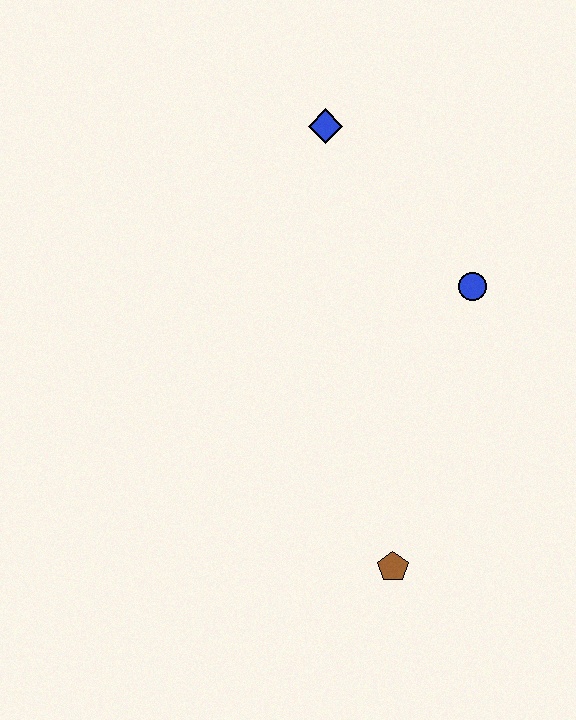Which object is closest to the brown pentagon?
The blue circle is closest to the brown pentagon.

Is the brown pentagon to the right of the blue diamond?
Yes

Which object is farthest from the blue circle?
The brown pentagon is farthest from the blue circle.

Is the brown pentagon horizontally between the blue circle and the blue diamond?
Yes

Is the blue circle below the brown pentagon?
No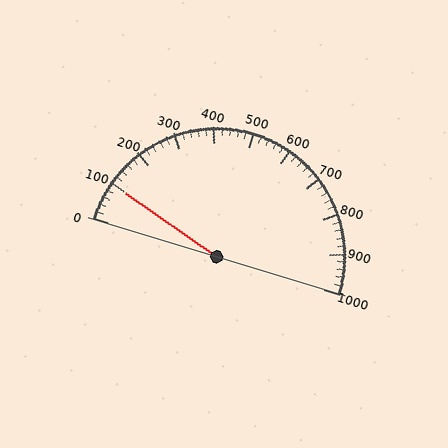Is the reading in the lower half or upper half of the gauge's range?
The reading is in the lower half of the range (0 to 1000).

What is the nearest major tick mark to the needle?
The nearest major tick mark is 100.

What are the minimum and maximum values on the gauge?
The gauge ranges from 0 to 1000.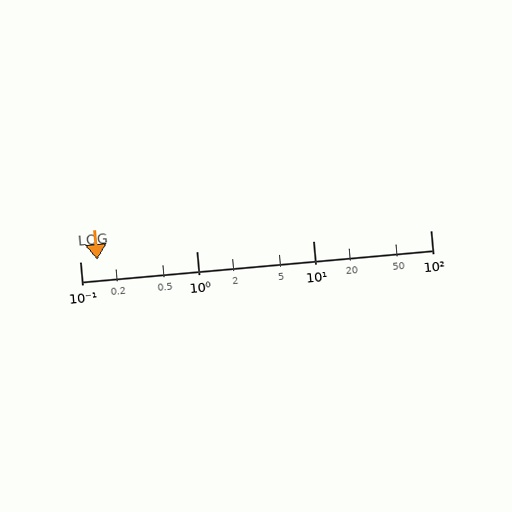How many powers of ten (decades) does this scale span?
The scale spans 3 decades, from 0.1 to 100.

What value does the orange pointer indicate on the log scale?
The pointer indicates approximately 0.14.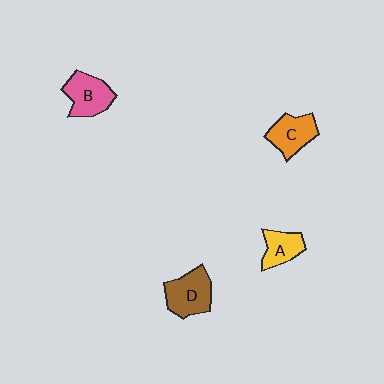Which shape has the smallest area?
Shape A (yellow).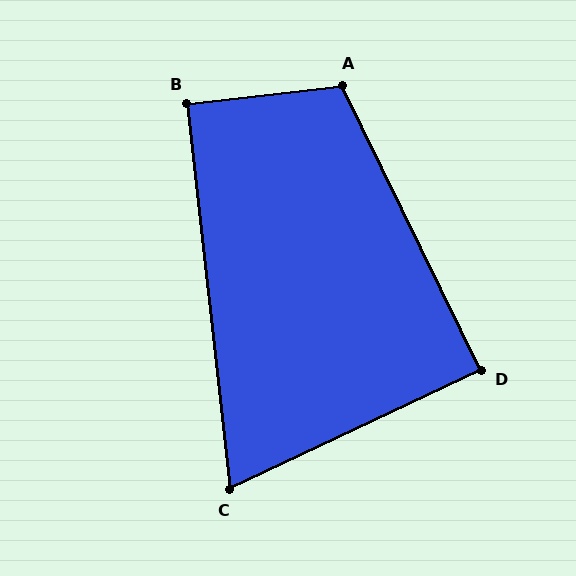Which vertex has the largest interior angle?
A, at approximately 109 degrees.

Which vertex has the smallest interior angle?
C, at approximately 71 degrees.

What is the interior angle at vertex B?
Approximately 90 degrees (approximately right).